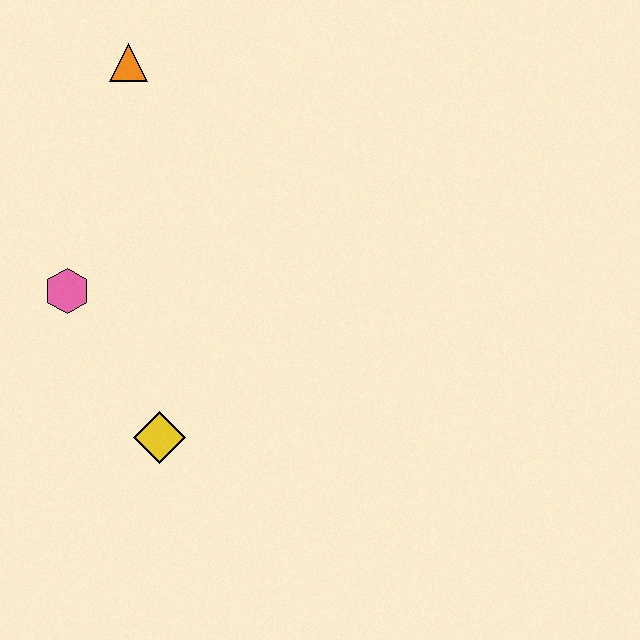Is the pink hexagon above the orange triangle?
No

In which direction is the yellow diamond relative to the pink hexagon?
The yellow diamond is below the pink hexagon.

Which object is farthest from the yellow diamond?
The orange triangle is farthest from the yellow diamond.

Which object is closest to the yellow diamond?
The pink hexagon is closest to the yellow diamond.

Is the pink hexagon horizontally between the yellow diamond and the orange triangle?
No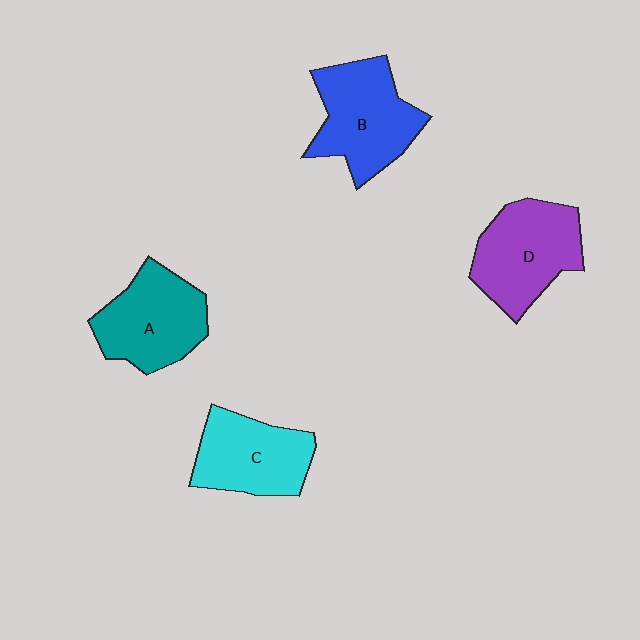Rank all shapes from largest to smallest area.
From largest to smallest: B (blue), D (purple), A (teal), C (cyan).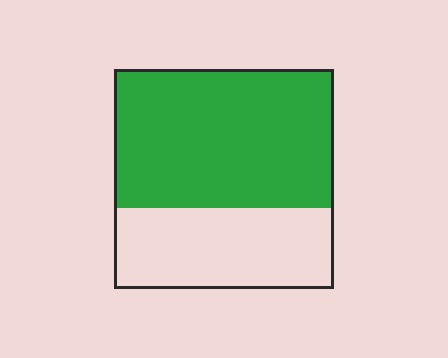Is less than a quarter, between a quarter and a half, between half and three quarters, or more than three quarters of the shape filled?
Between half and three quarters.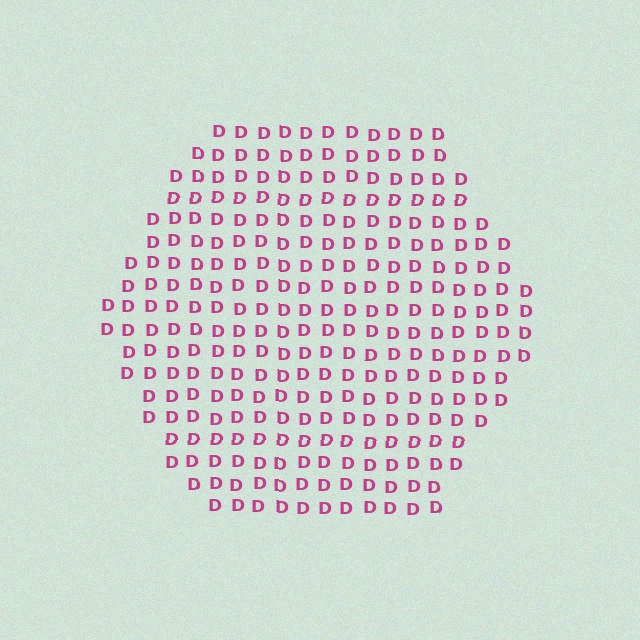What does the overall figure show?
The overall figure shows a hexagon.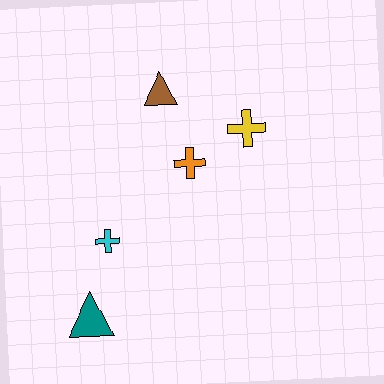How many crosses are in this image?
There are 3 crosses.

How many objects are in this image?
There are 5 objects.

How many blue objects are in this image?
There are no blue objects.